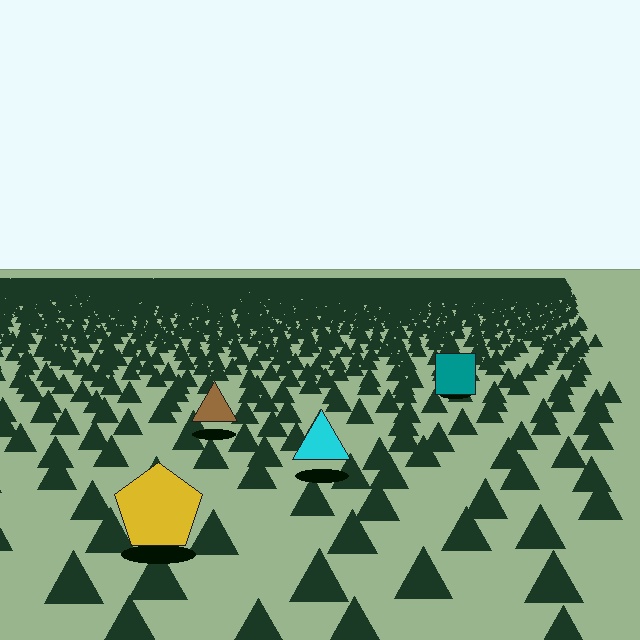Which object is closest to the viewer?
The yellow pentagon is closest. The texture marks near it are larger and more spread out.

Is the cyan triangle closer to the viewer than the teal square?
Yes. The cyan triangle is closer — you can tell from the texture gradient: the ground texture is coarser near it.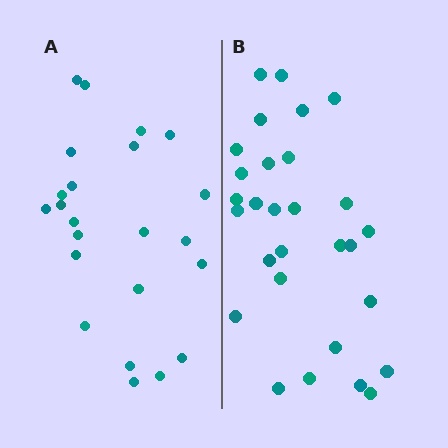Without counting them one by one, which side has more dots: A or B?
Region B (the right region) has more dots.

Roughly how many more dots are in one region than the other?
Region B has about 6 more dots than region A.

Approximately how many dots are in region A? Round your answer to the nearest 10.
About 20 dots. (The exact count is 23, which rounds to 20.)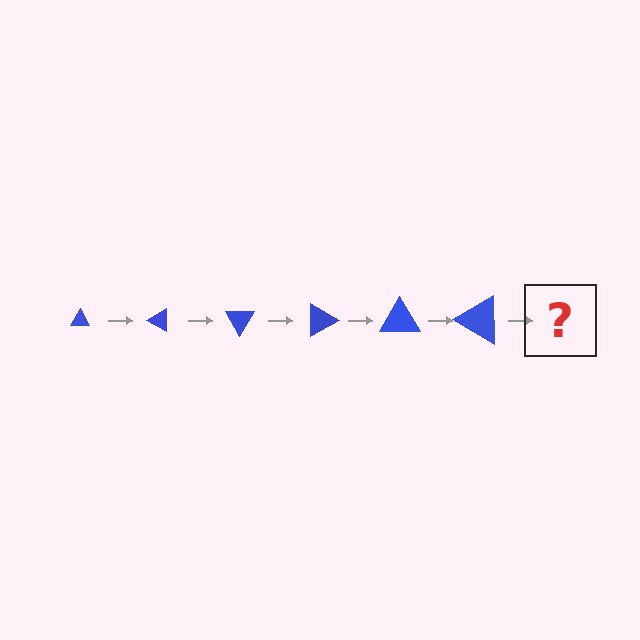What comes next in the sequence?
The next element should be a triangle, larger than the previous one and rotated 180 degrees from the start.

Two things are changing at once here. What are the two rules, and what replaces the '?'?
The two rules are that the triangle grows larger each step and it rotates 30 degrees each step. The '?' should be a triangle, larger than the previous one and rotated 180 degrees from the start.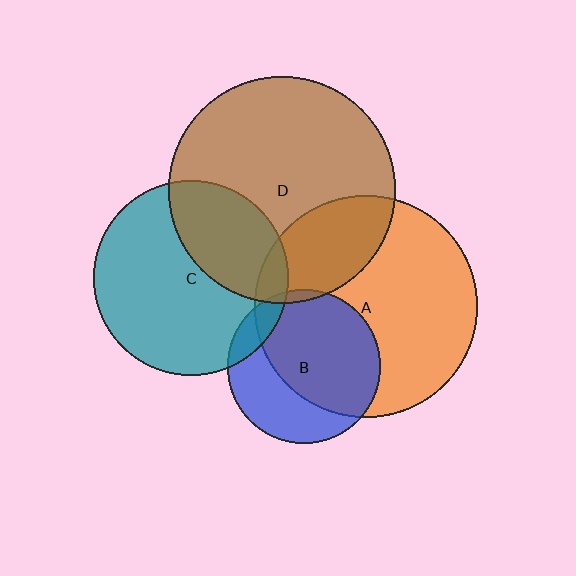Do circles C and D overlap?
Yes.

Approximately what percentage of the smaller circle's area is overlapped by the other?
Approximately 35%.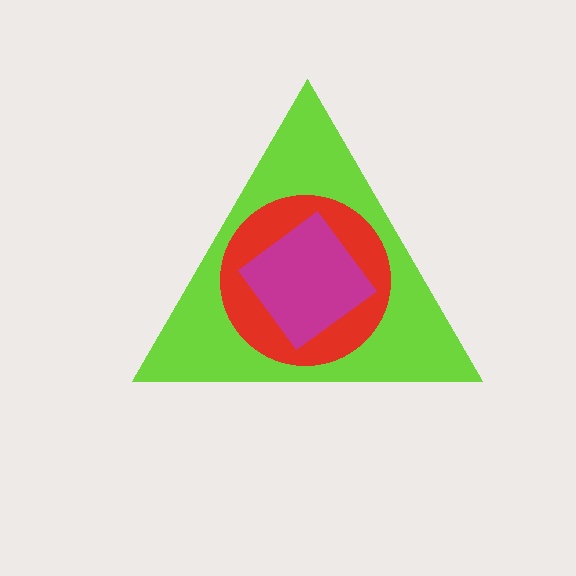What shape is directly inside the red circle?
The magenta diamond.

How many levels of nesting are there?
3.